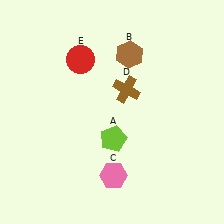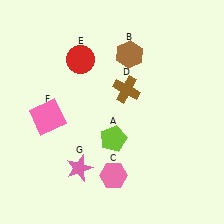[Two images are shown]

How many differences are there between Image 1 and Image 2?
There are 2 differences between the two images.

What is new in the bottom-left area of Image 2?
A pink star (G) was added in the bottom-left area of Image 2.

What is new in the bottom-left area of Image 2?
A pink square (F) was added in the bottom-left area of Image 2.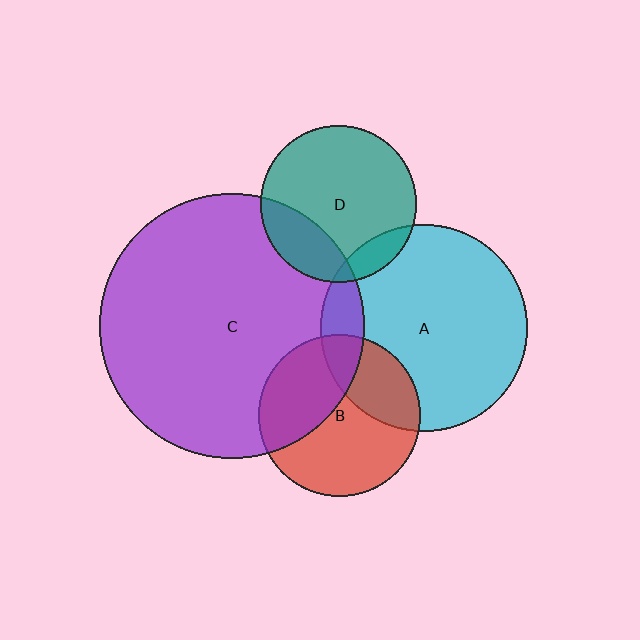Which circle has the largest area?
Circle C (purple).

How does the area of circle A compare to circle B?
Approximately 1.6 times.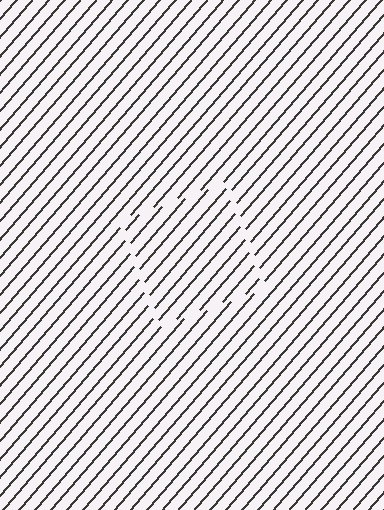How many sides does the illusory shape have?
4 sides — the line-ends trace a square.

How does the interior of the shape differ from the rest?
The interior of the shape contains the same grating, shifted by half a period — the contour is defined by the phase discontinuity where line-ends from the inner and outer gratings abut.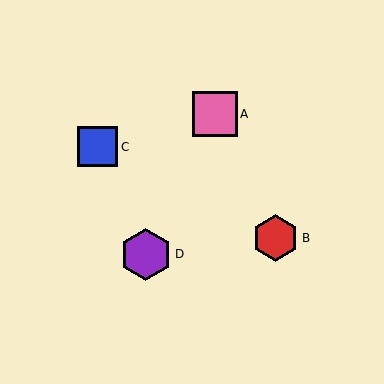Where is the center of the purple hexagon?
The center of the purple hexagon is at (146, 254).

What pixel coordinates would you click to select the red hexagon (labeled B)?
Click at (276, 238) to select the red hexagon B.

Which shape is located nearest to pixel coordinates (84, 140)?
The blue square (labeled C) at (98, 147) is nearest to that location.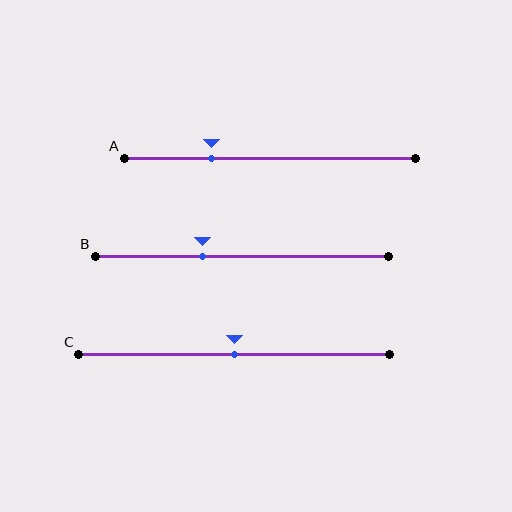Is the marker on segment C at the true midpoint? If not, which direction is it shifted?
Yes, the marker on segment C is at the true midpoint.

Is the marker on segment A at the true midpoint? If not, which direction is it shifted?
No, the marker on segment A is shifted to the left by about 20% of the segment length.